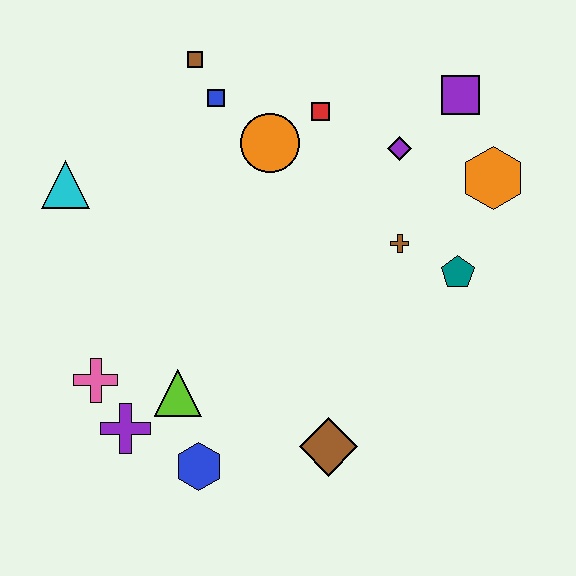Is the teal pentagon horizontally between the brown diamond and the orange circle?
No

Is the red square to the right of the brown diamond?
No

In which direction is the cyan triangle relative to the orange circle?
The cyan triangle is to the left of the orange circle.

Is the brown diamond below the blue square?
Yes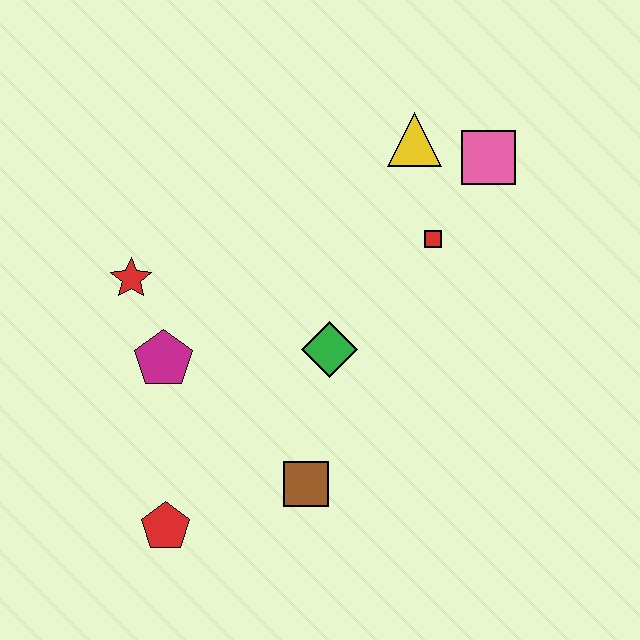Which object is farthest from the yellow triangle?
The red pentagon is farthest from the yellow triangle.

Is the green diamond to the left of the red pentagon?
No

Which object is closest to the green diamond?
The brown square is closest to the green diamond.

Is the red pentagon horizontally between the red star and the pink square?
Yes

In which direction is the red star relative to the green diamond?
The red star is to the left of the green diamond.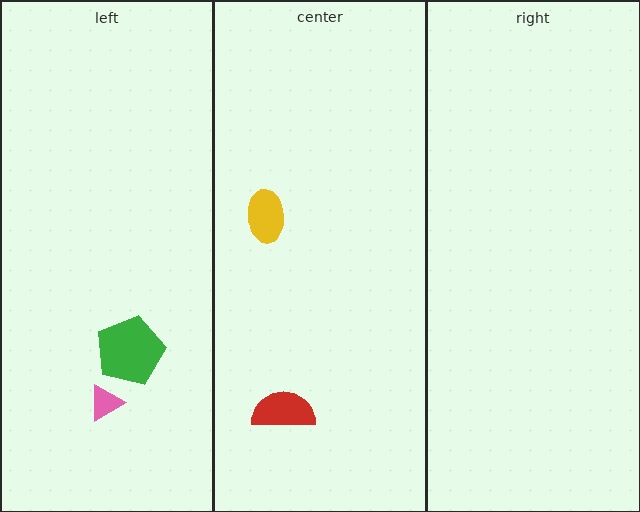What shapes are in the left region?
The green pentagon, the pink triangle.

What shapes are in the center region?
The yellow ellipse, the red semicircle.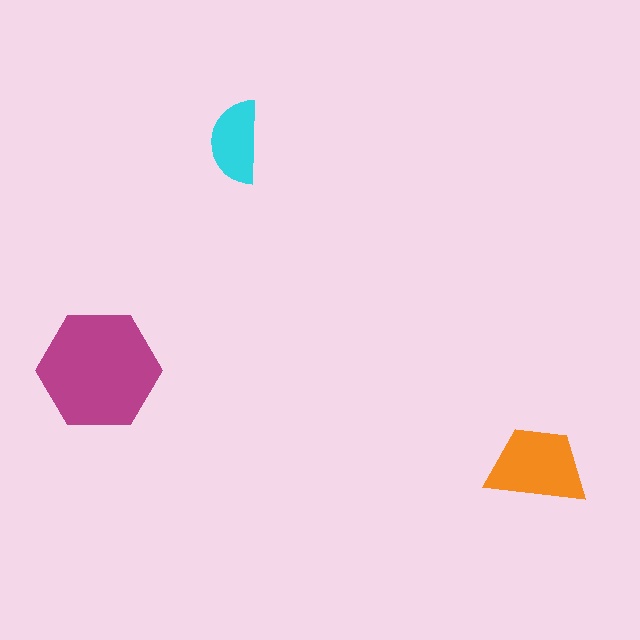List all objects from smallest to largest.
The cyan semicircle, the orange trapezoid, the magenta hexagon.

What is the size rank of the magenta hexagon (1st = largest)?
1st.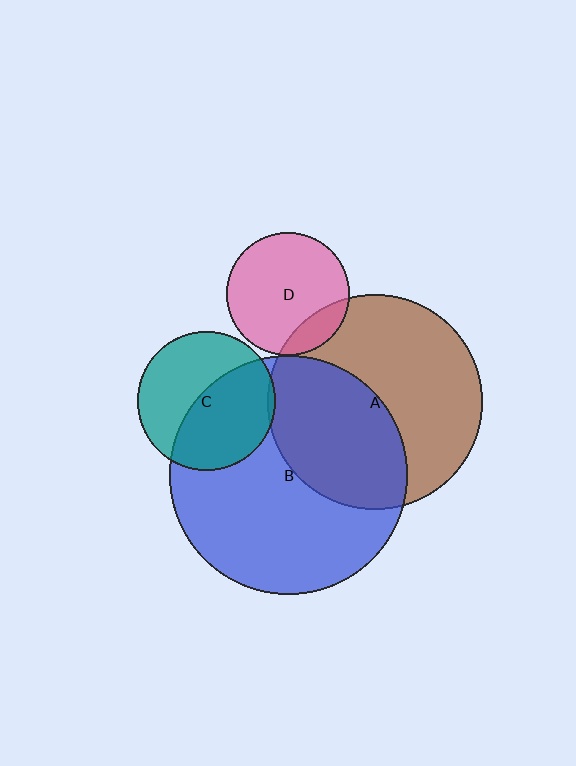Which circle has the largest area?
Circle B (blue).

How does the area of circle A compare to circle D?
Approximately 3.0 times.